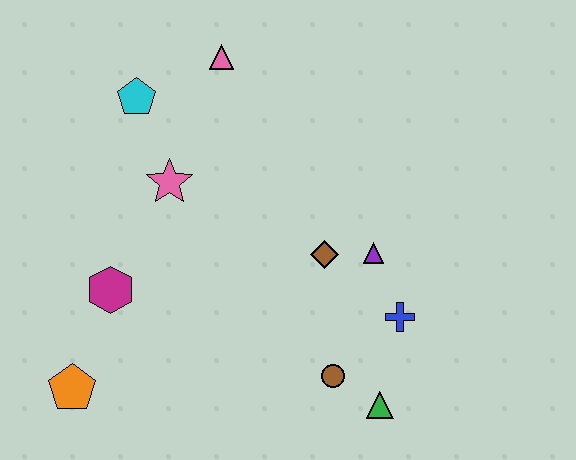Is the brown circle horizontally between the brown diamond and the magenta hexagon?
No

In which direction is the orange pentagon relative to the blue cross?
The orange pentagon is to the left of the blue cross.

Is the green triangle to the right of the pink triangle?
Yes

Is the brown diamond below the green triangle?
No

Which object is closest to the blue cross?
The purple triangle is closest to the blue cross.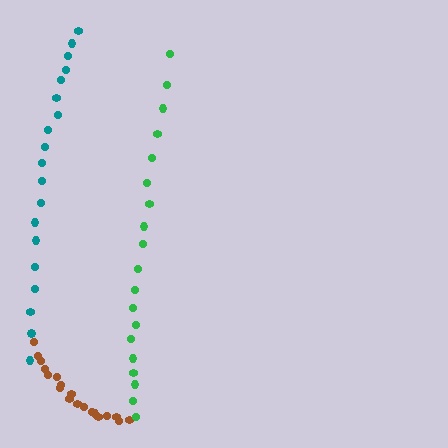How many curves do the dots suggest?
There are 3 distinct paths.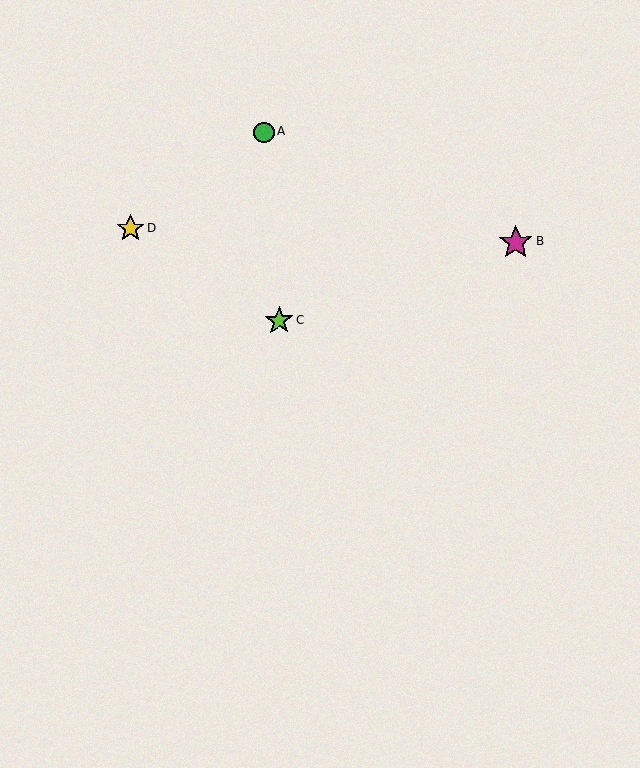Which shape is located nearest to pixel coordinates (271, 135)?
The green circle (labeled A) at (264, 132) is nearest to that location.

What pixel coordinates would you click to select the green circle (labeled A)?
Click at (264, 132) to select the green circle A.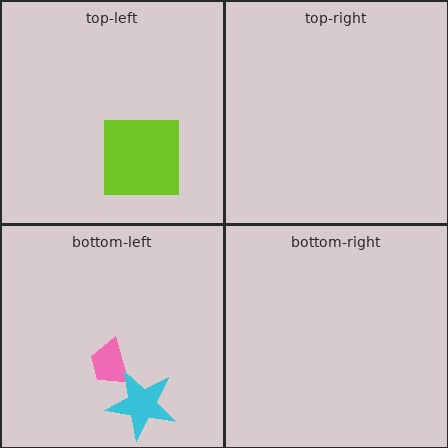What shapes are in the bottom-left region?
The pink trapezoid, the cyan star.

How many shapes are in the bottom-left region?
2.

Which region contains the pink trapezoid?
The bottom-left region.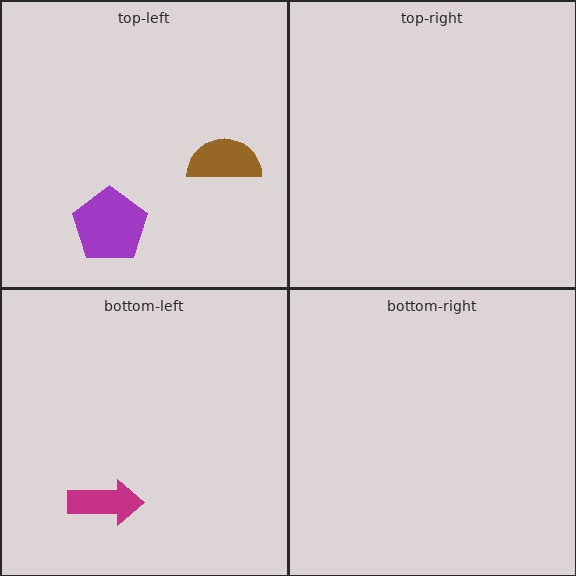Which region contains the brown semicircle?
The top-left region.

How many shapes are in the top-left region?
2.